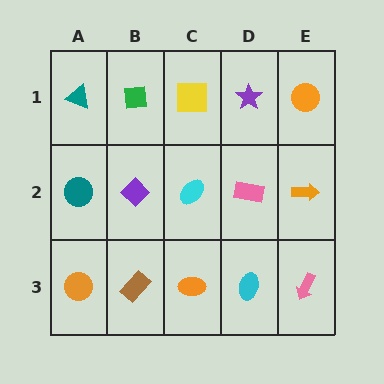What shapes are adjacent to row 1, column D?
A pink rectangle (row 2, column D), a yellow square (row 1, column C), an orange circle (row 1, column E).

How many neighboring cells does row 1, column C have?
3.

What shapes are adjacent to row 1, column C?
A cyan ellipse (row 2, column C), a green square (row 1, column B), a purple star (row 1, column D).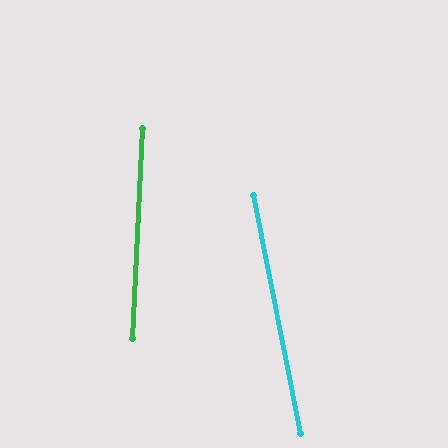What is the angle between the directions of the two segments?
Approximately 14 degrees.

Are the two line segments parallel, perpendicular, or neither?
Neither parallel nor perpendicular — they differ by about 14°.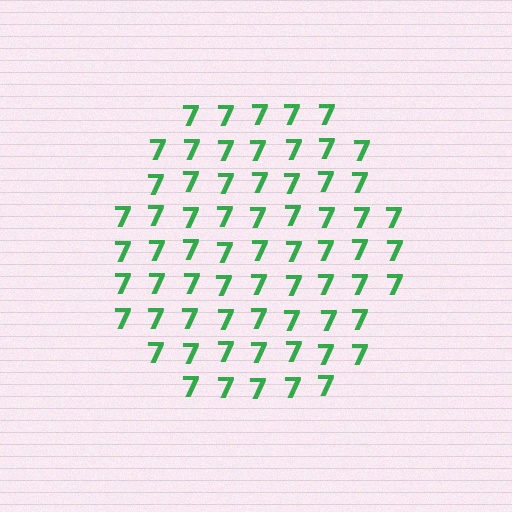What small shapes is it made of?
It is made of small digit 7's.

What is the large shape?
The large shape is a hexagon.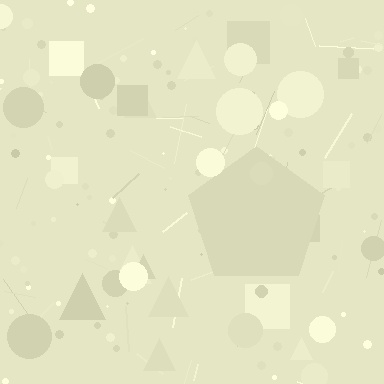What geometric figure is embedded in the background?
A pentagon is embedded in the background.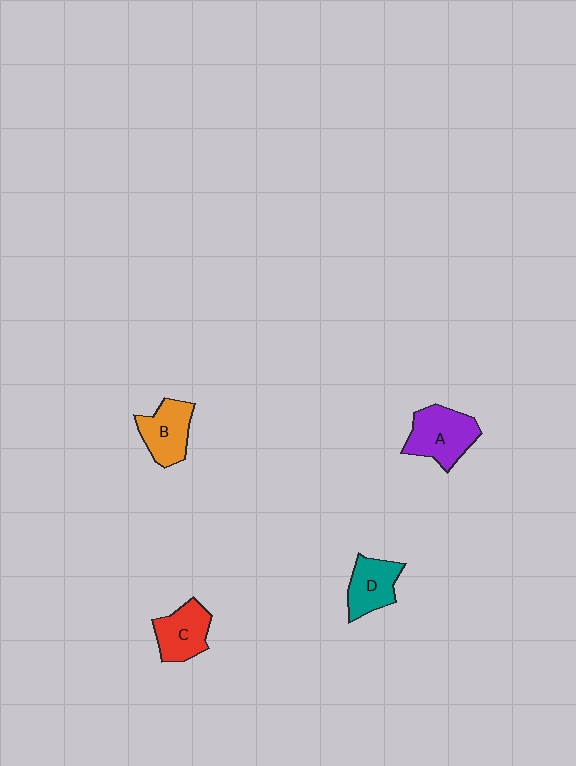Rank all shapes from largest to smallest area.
From largest to smallest: A (purple), B (orange), C (red), D (teal).